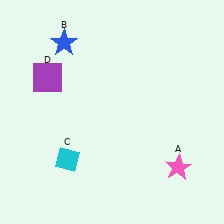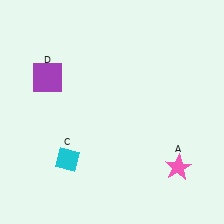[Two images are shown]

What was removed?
The blue star (B) was removed in Image 2.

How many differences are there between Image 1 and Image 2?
There is 1 difference between the two images.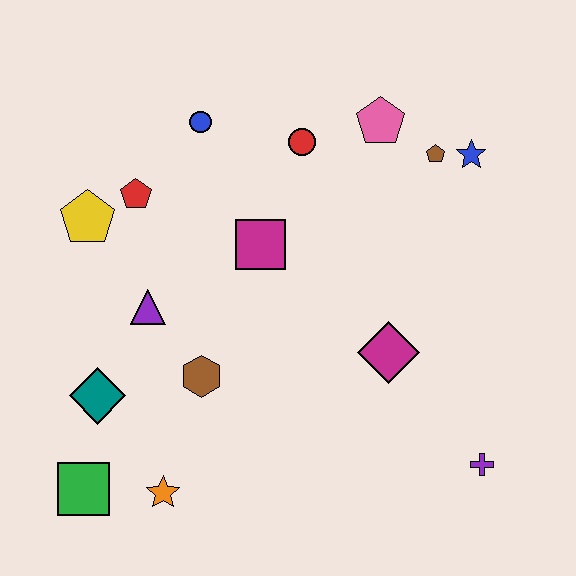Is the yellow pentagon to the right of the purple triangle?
No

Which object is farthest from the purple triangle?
The purple cross is farthest from the purple triangle.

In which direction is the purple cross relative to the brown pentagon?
The purple cross is below the brown pentagon.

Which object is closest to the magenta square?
The red circle is closest to the magenta square.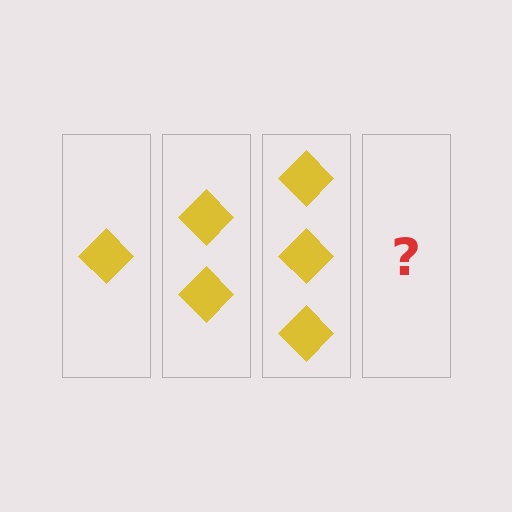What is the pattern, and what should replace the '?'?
The pattern is that each step adds one more diamond. The '?' should be 4 diamonds.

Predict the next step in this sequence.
The next step is 4 diamonds.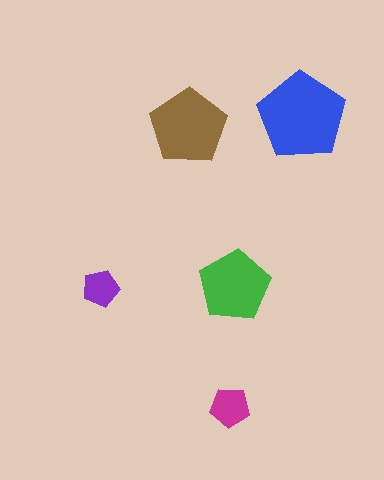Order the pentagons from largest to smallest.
the blue one, the brown one, the green one, the magenta one, the purple one.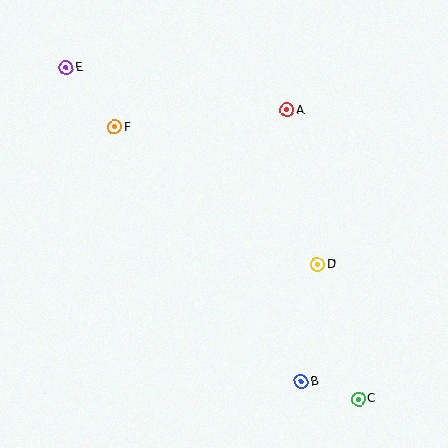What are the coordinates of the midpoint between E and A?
The midpoint between E and A is at (177, 89).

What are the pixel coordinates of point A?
Point A is at (287, 110).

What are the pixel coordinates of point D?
Point D is at (318, 264).